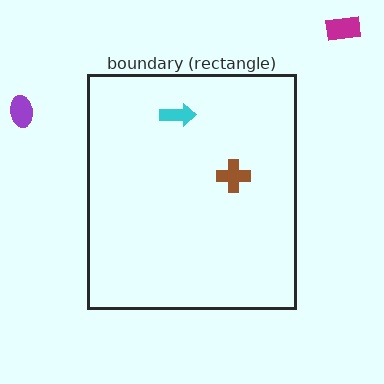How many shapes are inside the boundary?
2 inside, 2 outside.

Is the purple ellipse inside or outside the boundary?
Outside.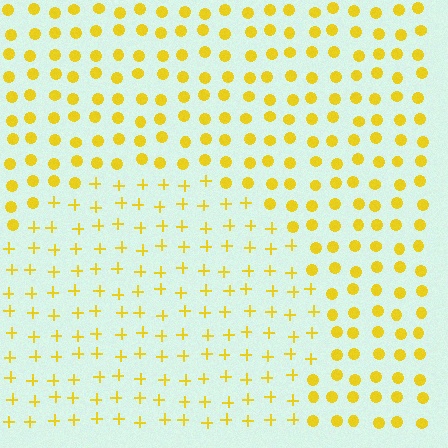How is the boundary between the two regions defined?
The boundary is defined by a change in element shape: plus signs inside vs. circles outside. All elements share the same color and spacing.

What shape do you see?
I see a circle.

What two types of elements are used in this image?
The image uses plus signs inside the circle region and circles outside it.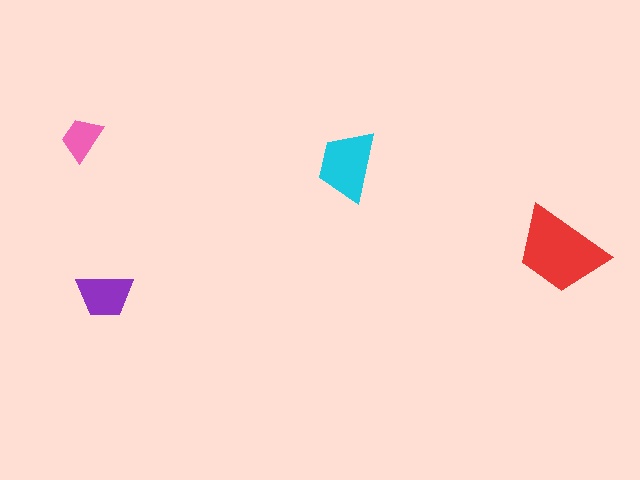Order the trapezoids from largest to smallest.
the red one, the cyan one, the purple one, the pink one.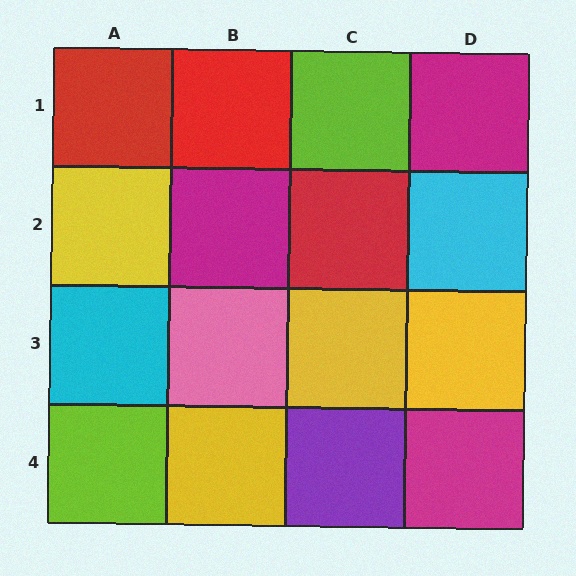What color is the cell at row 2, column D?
Cyan.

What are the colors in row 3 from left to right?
Cyan, pink, yellow, yellow.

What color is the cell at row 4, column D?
Magenta.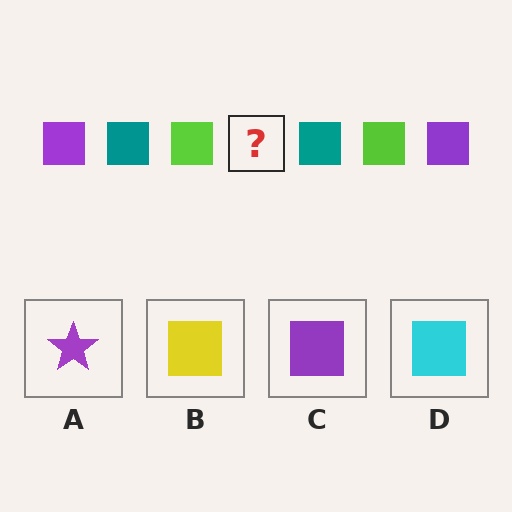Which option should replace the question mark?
Option C.